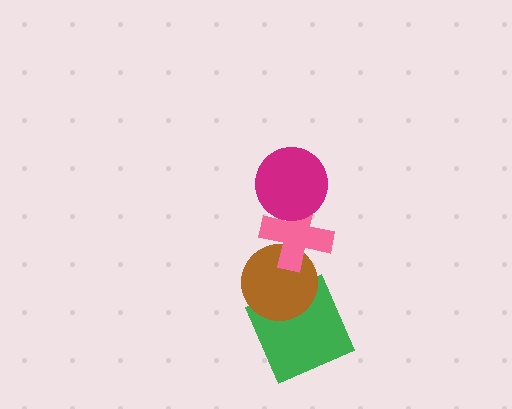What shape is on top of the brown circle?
The pink cross is on top of the brown circle.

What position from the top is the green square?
The green square is 4th from the top.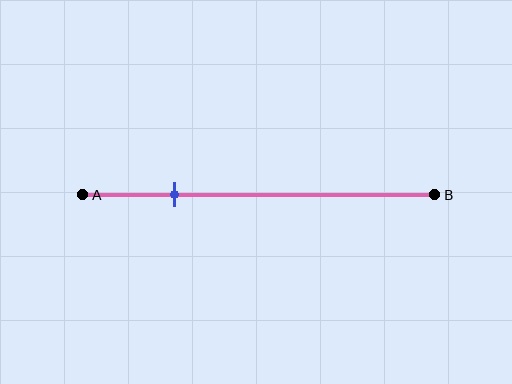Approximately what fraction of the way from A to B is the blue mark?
The blue mark is approximately 25% of the way from A to B.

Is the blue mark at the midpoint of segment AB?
No, the mark is at about 25% from A, not at the 50% midpoint.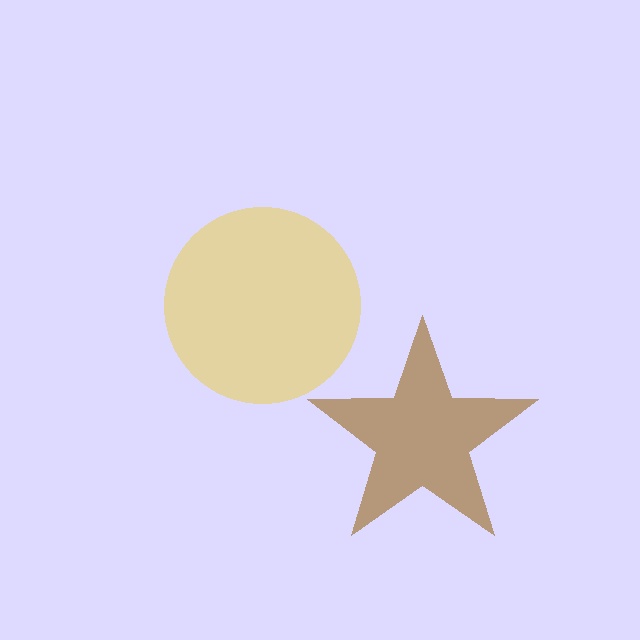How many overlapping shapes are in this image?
There are 2 overlapping shapes in the image.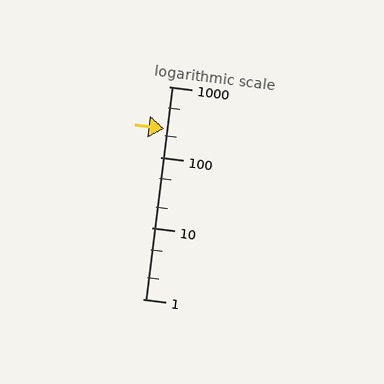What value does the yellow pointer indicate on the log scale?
The pointer indicates approximately 250.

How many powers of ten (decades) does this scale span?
The scale spans 3 decades, from 1 to 1000.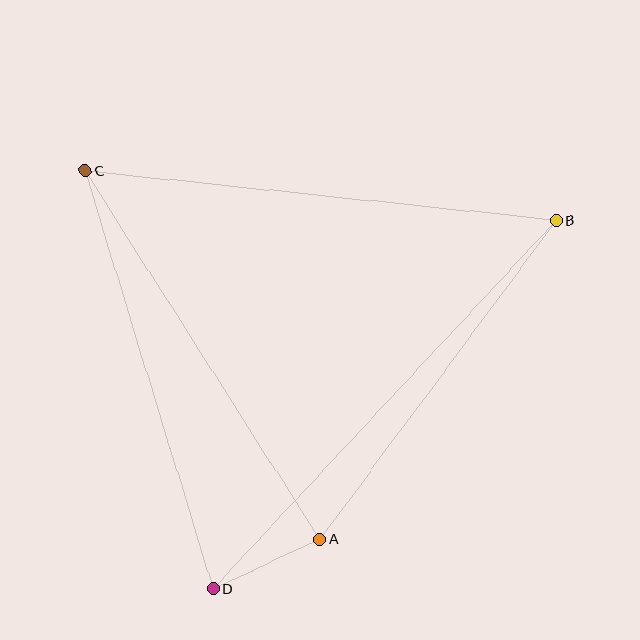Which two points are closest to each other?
Points A and D are closest to each other.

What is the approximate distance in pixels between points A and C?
The distance between A and C is approximately 437 pixels.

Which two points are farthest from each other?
Points B and D are farthest from each other.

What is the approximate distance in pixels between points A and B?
The distance between A and B is approximately 397 pixels.